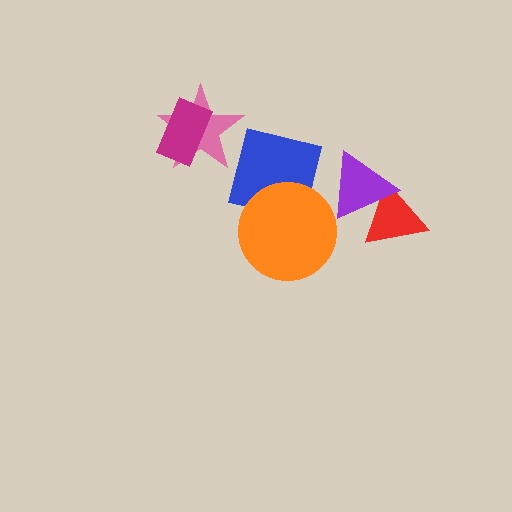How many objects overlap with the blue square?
1 object overlaps with the blue square.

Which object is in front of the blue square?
The orange circle is in front of the blue square.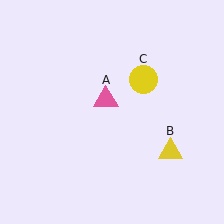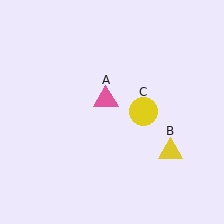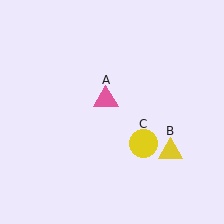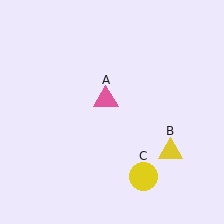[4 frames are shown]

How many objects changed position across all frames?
1 object changed position: yellow circle (object C).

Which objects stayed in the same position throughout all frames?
Pink triangle (object A) and yellow triangle (object B) remained stationary.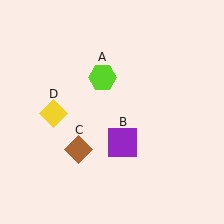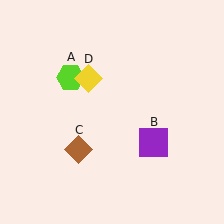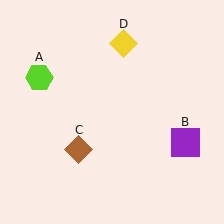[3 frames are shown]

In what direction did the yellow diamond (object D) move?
The yellow diamond (object D) moved up and to the right.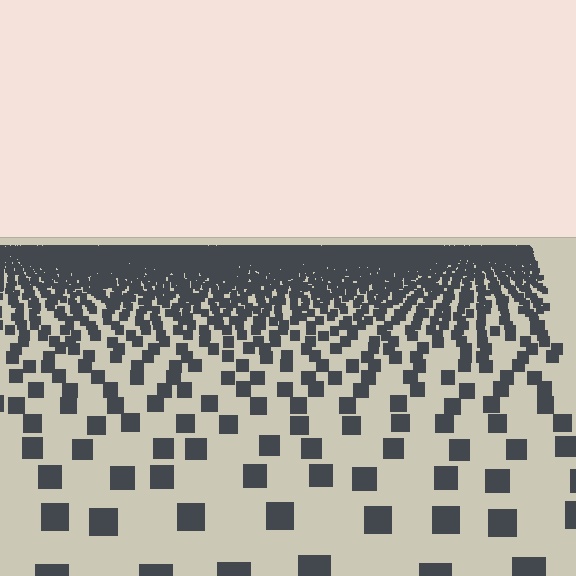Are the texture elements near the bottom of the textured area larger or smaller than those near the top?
Larger. Near the bottom, elements are closer to the viewer and appear at a bigger on-screen size.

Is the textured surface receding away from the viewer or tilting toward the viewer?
The surface is receding away from the viewer. Texture elements get smaller and denser toward the top.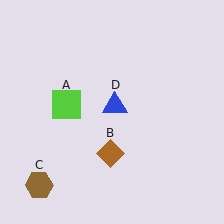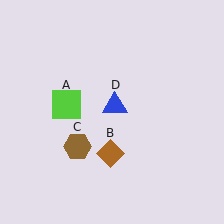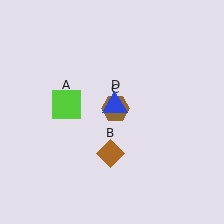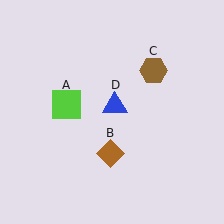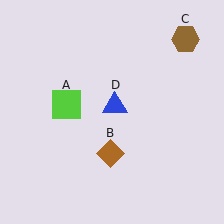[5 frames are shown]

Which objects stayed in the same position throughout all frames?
Lime square (object A) and brown diamond (object B) and blue triangle (object D) remained stationary.